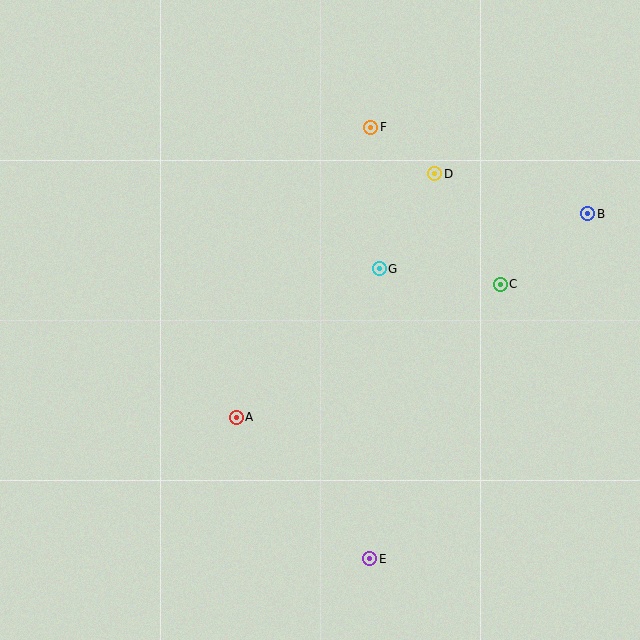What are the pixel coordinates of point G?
Point G is at (379, 269).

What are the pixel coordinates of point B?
Point B is at (588, 214).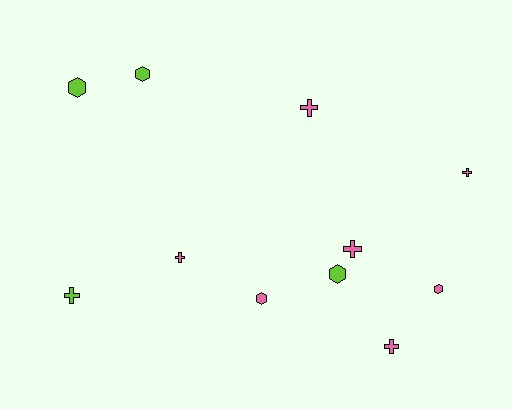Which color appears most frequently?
Pink, with 7 objects.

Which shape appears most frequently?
Cross, with 6 objects.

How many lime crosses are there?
There is 1 lime cross.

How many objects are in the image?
There are 11 objects.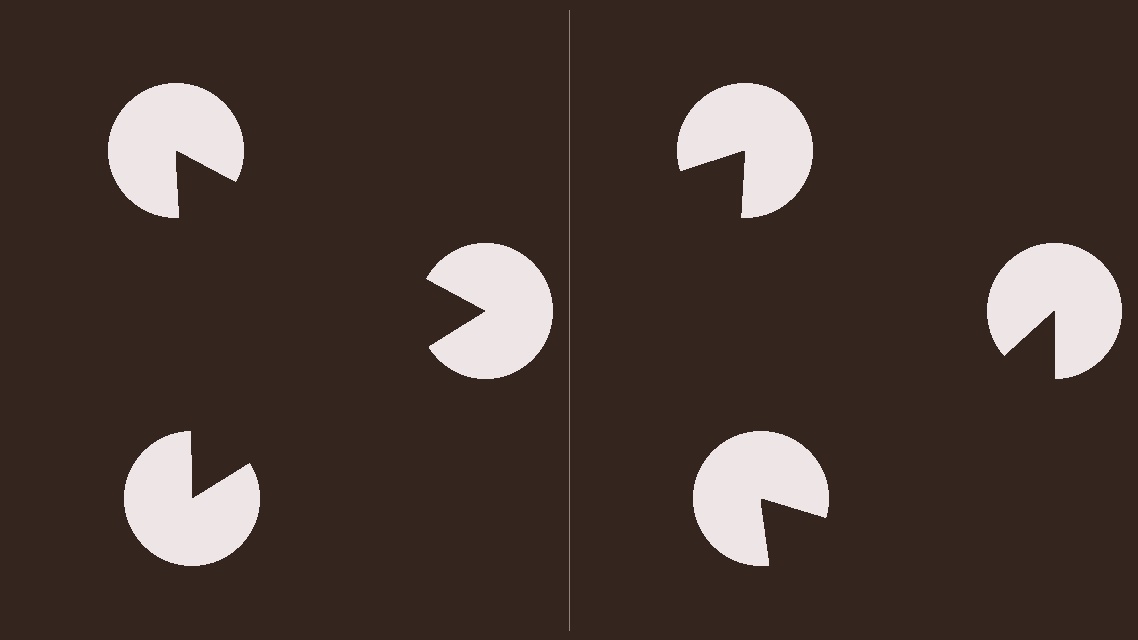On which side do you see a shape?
An illusory triangle appears on the left side. On the right side the wedge cuts are rotated, so no coherent shape forms.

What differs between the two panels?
The pac-man discs are positioned identically on both sides; only the wedge orientations differ. On the left they align to a triangle; on the right they are misaligned.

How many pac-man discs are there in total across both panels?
6 — 3 on each side.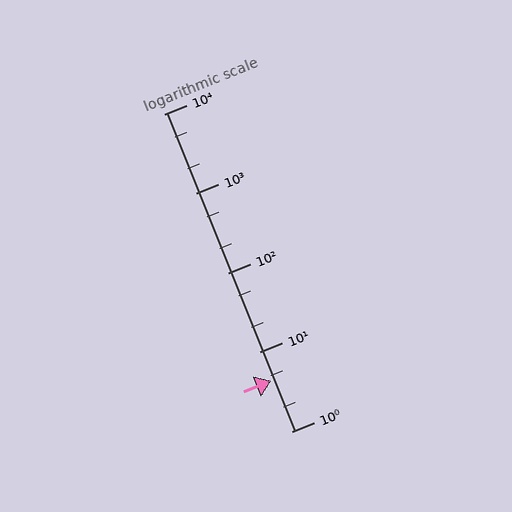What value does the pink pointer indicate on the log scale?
The pointer indicates approximately 4.3.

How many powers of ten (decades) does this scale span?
The scale spans 4 decades, from 1 to 10000.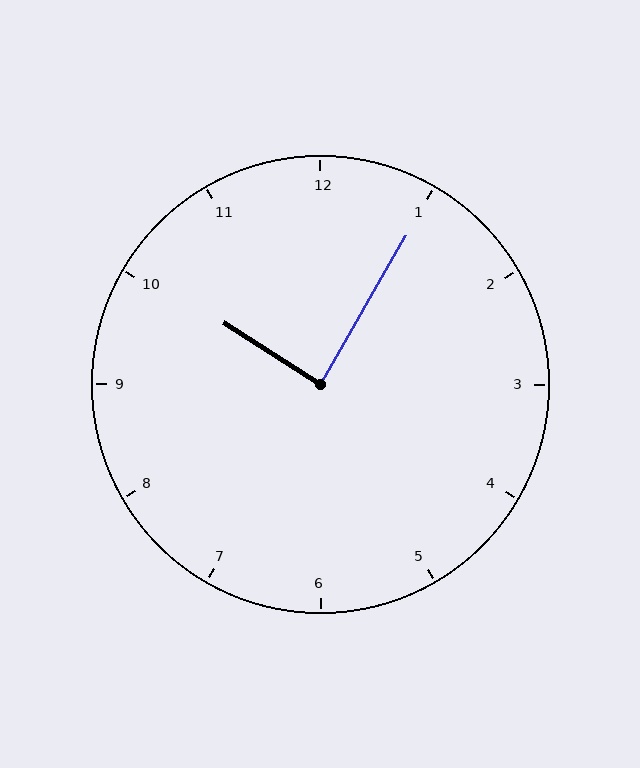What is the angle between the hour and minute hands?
Approximately 88 degrees.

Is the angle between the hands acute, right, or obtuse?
It is right.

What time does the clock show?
10:05.